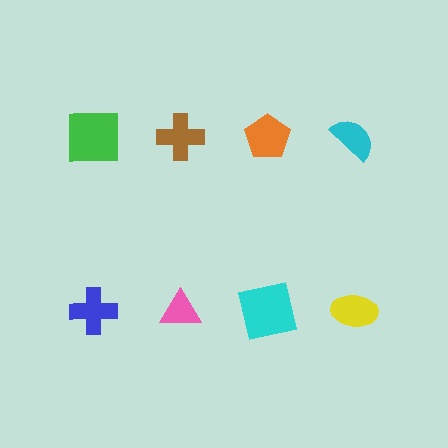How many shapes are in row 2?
4 shapes.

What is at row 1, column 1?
A green square.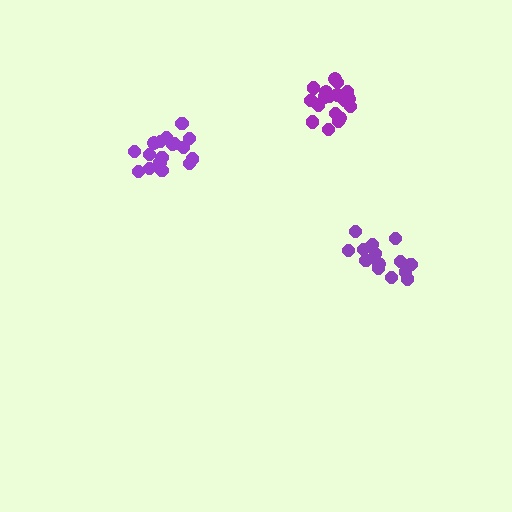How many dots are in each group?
Group 1: 14 dots, Group 2: 17 dots, Group 3: 18 dots (49 total).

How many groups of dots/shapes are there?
There are 3 groups.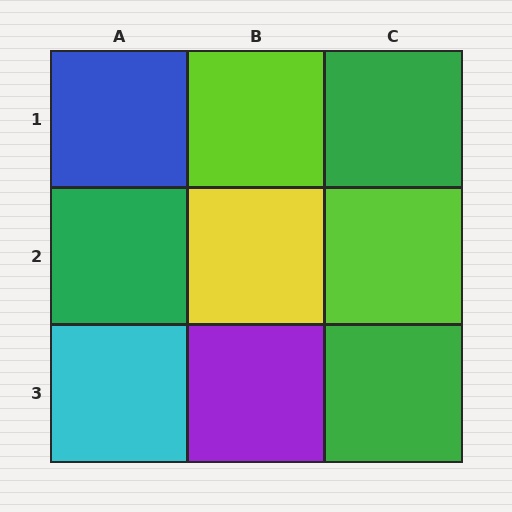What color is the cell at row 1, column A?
Blue.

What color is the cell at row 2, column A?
Green.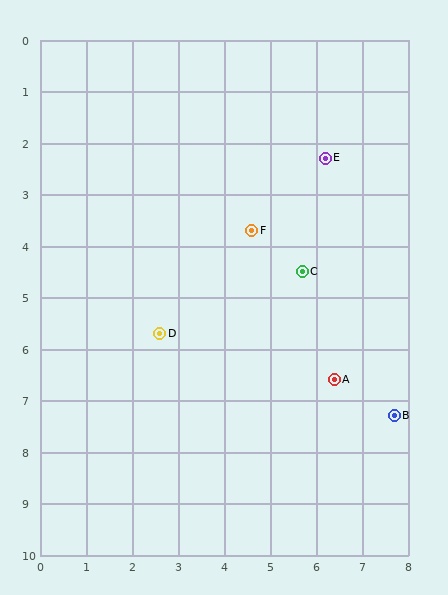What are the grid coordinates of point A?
Point A is at approximately (6.4, 6.6).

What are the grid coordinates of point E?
Point E is at approximately (6.2, 2.3).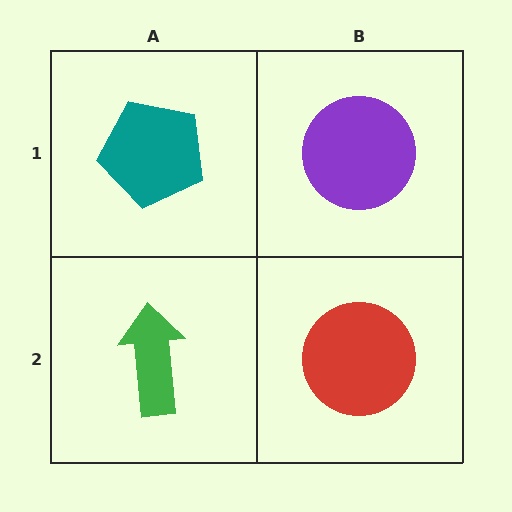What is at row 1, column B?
A purple circle.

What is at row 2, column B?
A red circle.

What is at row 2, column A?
A green arrow.